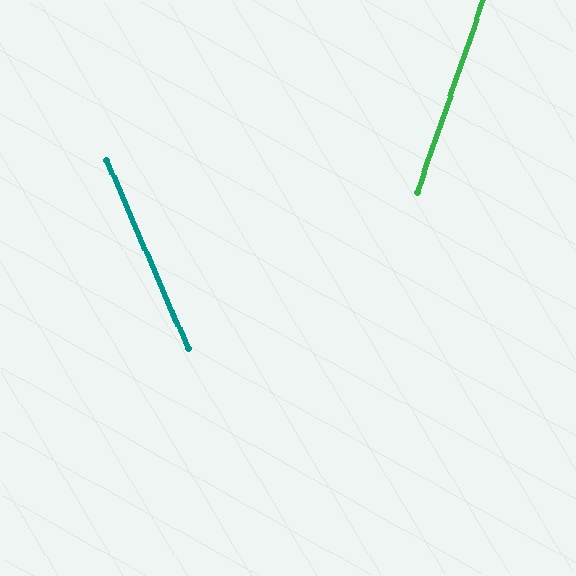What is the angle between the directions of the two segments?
Approximately 42 degrees.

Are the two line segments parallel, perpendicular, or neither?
Neither parallel nor perpendicular — they differ by about 42°.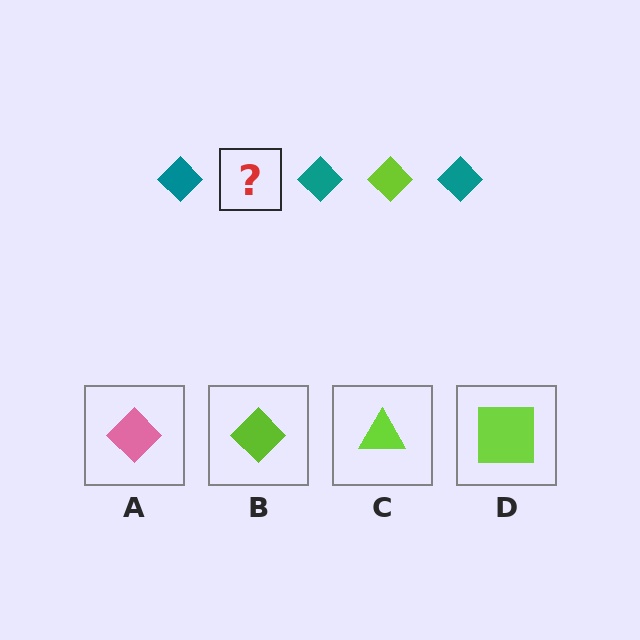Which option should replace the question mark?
Option B.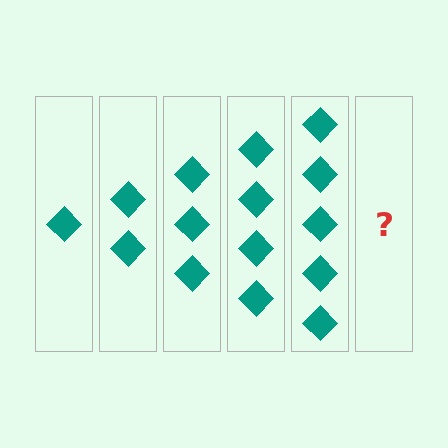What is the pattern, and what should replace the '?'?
The pattern is that each step adds one more diamond. The '?' should be 6 diamonds.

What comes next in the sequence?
The next element should be 6 diamonds.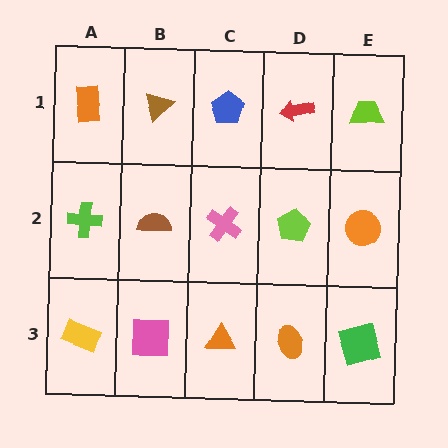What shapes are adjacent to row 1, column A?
A lime cross (row 2, column A), a brown triangle (row 1, column B).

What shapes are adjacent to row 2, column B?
A brown triangle (row 1, column B), a pink square (row 3, column B), a lime cross (row 2, column A), a pink cross (row 2, column C).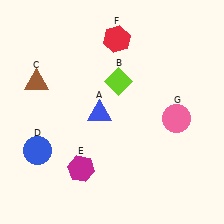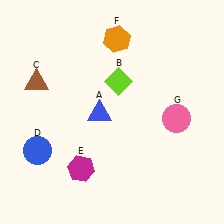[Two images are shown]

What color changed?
The hexagon (F) changed from red in Image 1 to orange in Image 2.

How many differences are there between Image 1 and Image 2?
There is 1 difference between the two images.